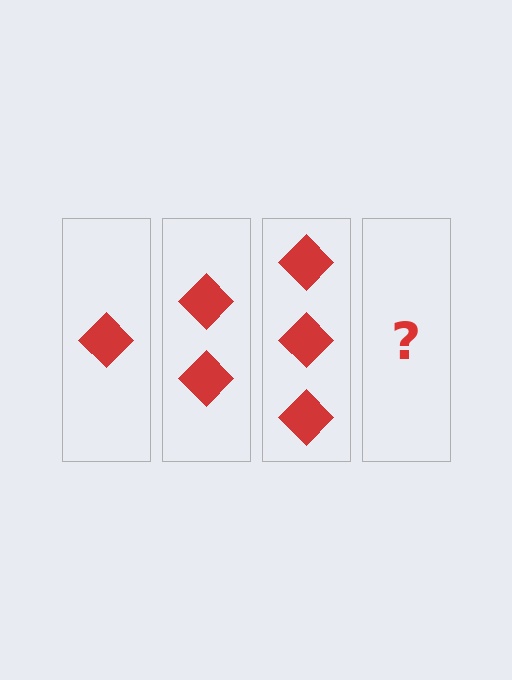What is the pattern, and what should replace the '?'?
The pattern is that each step adds one more diamond. The '?' should be 4 diamonds.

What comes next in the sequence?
The next element should be 4 diamonds.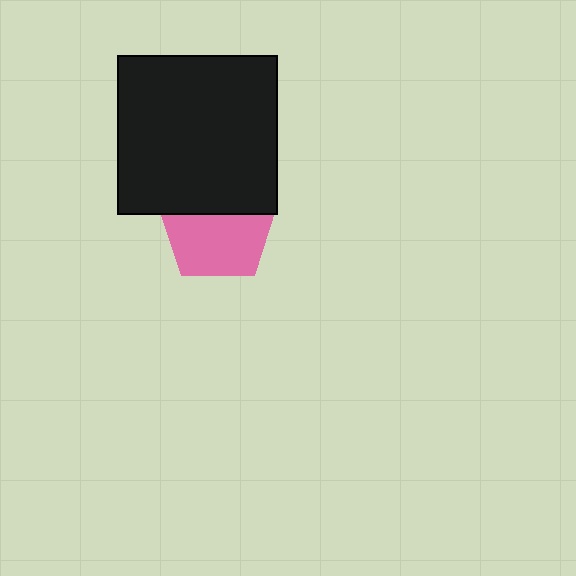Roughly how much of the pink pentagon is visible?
About half of it is visible (roughly 61%).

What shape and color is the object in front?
The object in front is a black square.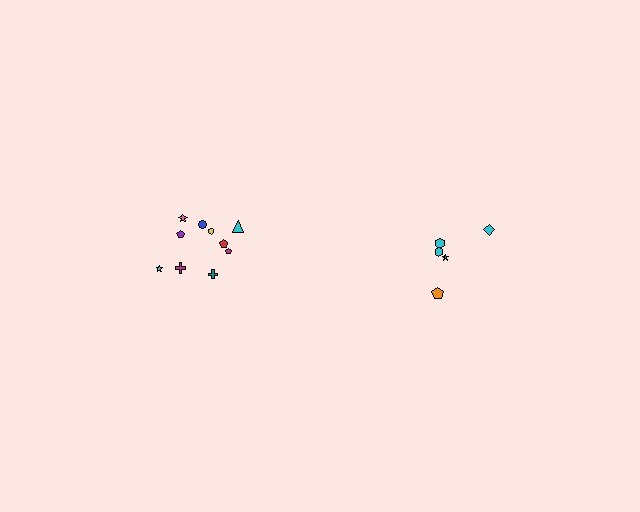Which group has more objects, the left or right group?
The left group.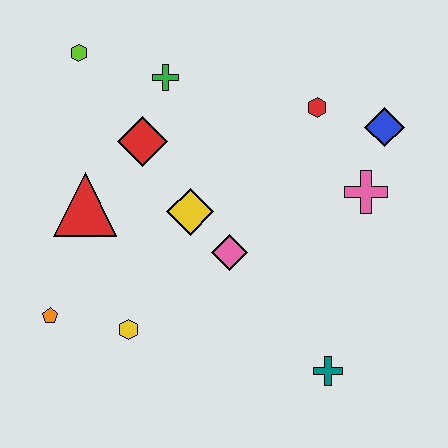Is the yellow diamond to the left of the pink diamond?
Yes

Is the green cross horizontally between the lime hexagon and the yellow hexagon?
No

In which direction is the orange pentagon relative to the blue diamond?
The orange pentagon is to the left of the blue diamond.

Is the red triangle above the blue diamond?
No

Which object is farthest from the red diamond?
The teal cross is farthest from the red diamond.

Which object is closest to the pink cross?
The blue diamond is closest to the pink cross.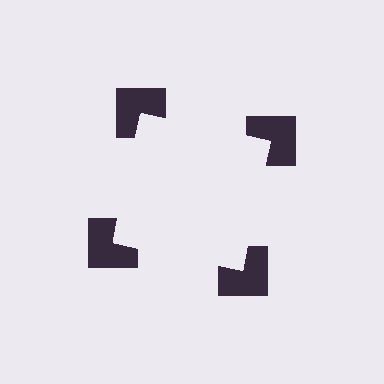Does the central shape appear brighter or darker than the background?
It typically appears slightly brighter than the background, even though no actual brightness change is drawn.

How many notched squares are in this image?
There are 4 — one at each vertex of the illusory square.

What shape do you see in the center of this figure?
An illusory square — its edges are inferred from the aligned wedge cuts in the notched squares, not physically drawn.